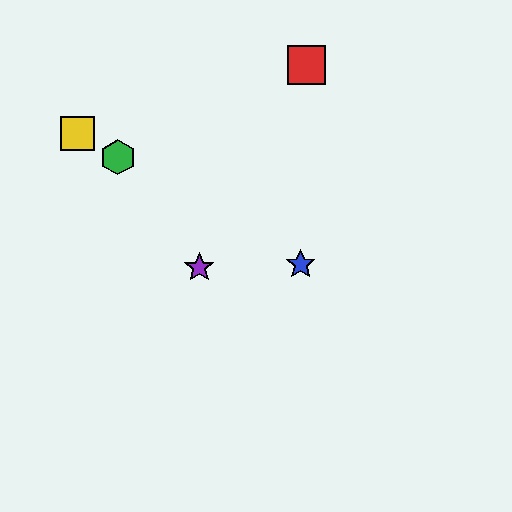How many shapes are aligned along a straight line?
3 shapes (the blue star, the green hexagon, the yellow square) are aligned along a straight line.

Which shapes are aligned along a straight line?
The blue star, the green hexagon, the yellow square are aligned along a straight line.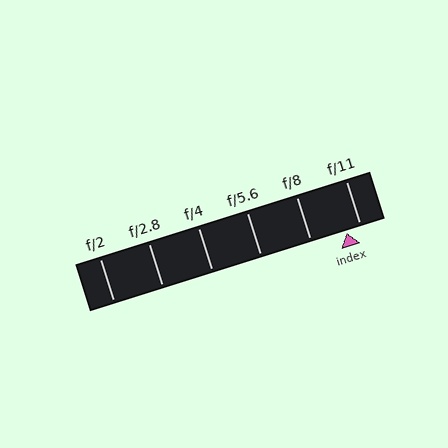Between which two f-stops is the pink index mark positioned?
The index mark is between f/8 and f/11.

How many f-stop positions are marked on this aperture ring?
There are 6 f-stop positions marked.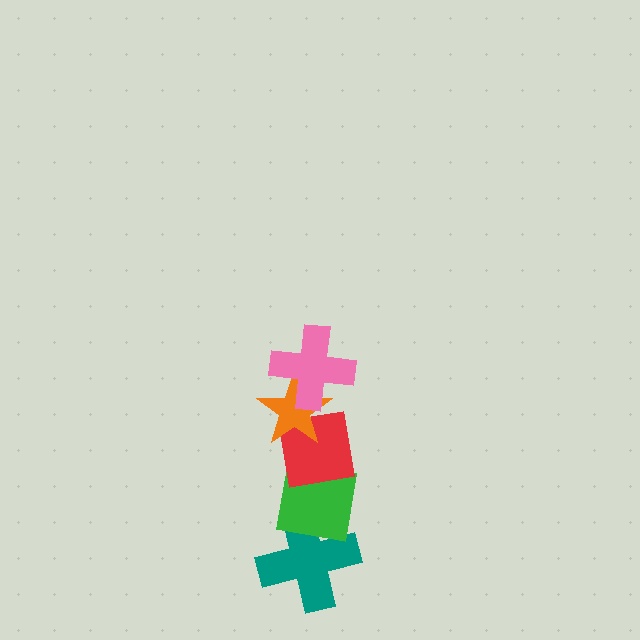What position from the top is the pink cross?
The pink cross is 1st from the top.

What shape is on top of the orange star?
The pink cross is on top of the orange star.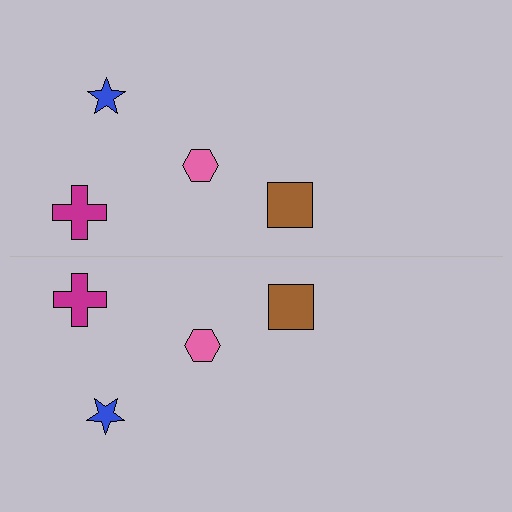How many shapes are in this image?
There are 8 shapes in this image.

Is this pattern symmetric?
Yes, this pattern has bilateral (reflection) symmetry.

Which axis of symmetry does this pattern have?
The pattern has a horizontal axis of symmetry running through the center of the image.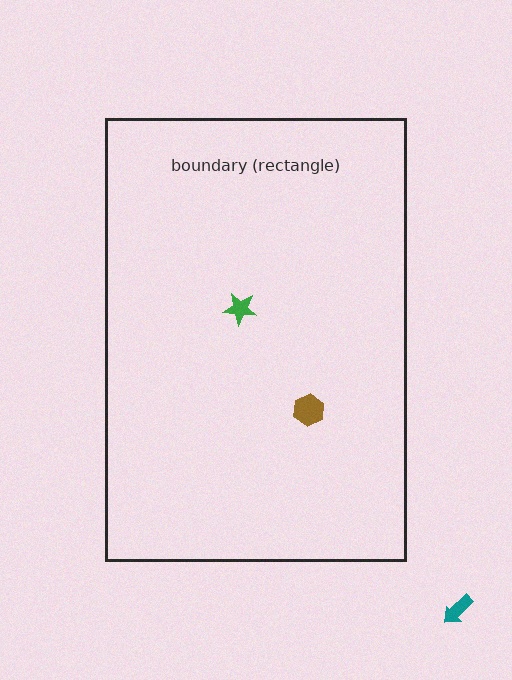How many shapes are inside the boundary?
2 inside, 1 outside.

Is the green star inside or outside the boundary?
Inside.